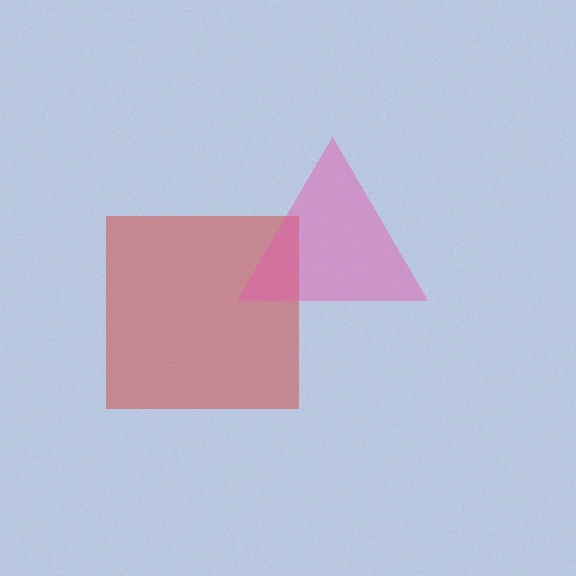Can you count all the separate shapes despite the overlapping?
Yes, there are 2 separate shapes.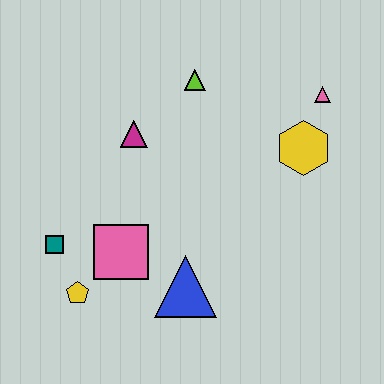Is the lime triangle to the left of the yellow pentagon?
No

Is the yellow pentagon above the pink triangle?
No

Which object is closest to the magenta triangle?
The lime triangle is closest to the magenta triangle.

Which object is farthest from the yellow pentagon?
The pink triangle is farthest from the yellow pentagon.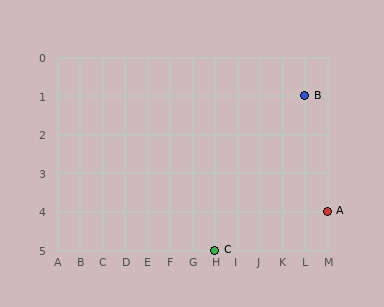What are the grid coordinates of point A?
Point A is at grid coordinates (M, 4).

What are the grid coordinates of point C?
Point C is at grid coordinates (H, 5).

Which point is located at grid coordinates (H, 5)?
Point C is at (H, 5).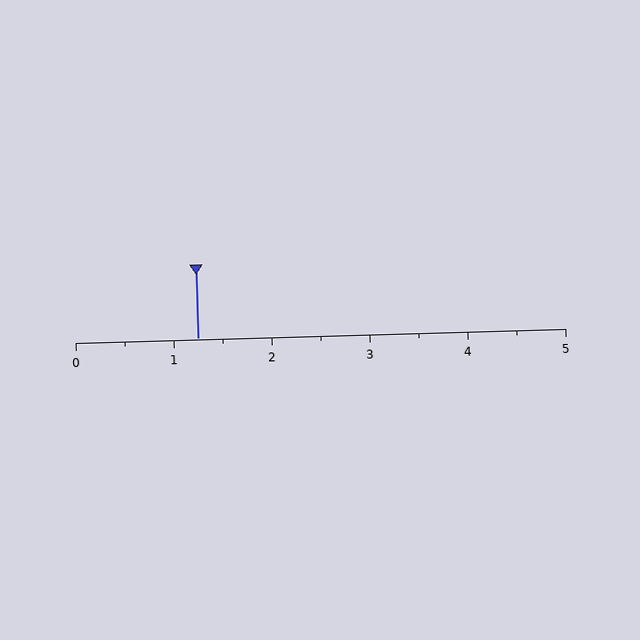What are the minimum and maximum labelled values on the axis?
The axis runs from 0 to 5.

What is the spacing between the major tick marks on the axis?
The major ticks are spaced 1 apart.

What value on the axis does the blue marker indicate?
The marker indicates approximately 1.2.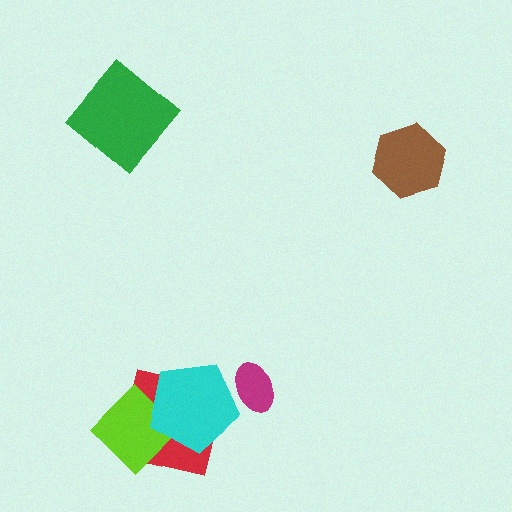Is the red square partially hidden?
Yes, it is partially covered by another shape.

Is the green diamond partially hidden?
No, no other shape covers it.